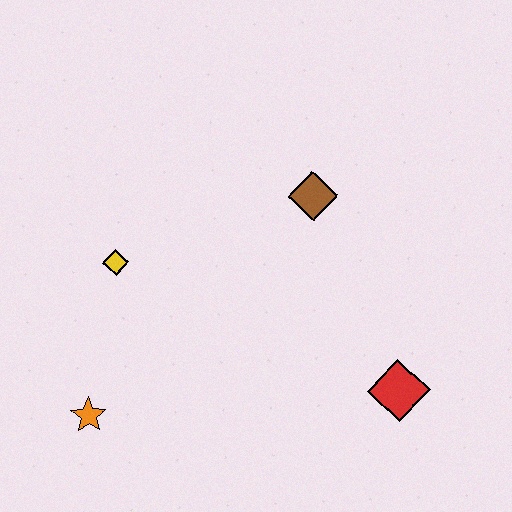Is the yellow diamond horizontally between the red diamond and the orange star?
Yes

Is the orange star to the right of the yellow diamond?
No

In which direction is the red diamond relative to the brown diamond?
The red diamond is below the brown diamond.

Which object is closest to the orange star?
The yellow diamond is closest to the orange star.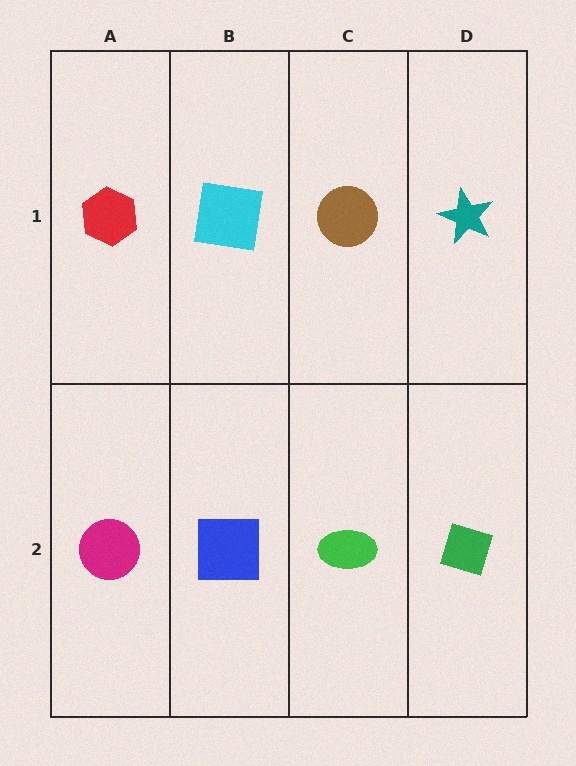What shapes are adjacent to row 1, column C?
A green ellipse (row 2, column C), a cyan square (row 1, column B), a teal star (row 1, column D).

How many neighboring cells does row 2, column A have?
2.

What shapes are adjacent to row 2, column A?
A red hexagon (row 1, column A), a blue square (row 2, column B).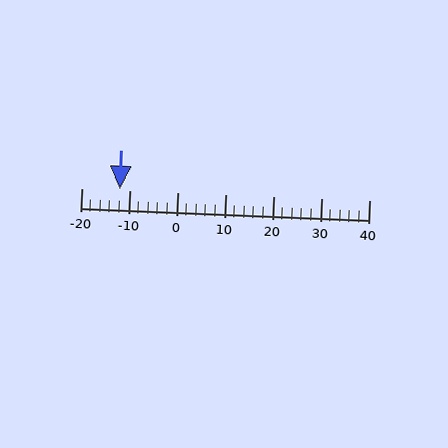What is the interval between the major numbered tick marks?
The major tick marks are spaced 10 units apart.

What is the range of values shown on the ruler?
The ruler shows values from -20 to 40.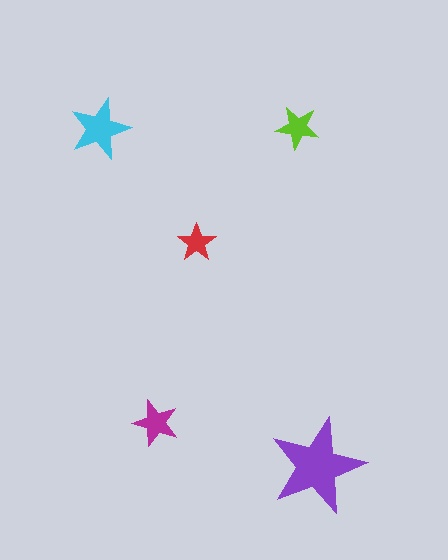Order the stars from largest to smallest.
the purple one, the cyan one, the magenta one, the lime one, the red one.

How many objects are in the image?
There are 5 objects in the image.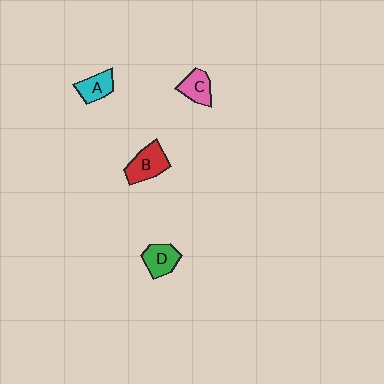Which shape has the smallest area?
Shape A (cyan).